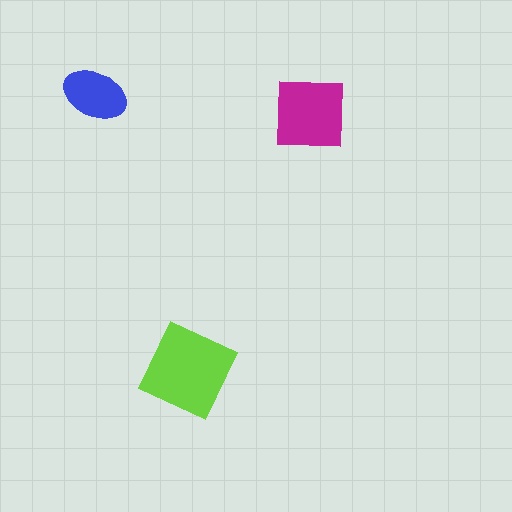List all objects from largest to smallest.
The lime square, the magenta square, the blue ellipse.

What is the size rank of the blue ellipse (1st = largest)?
3rd.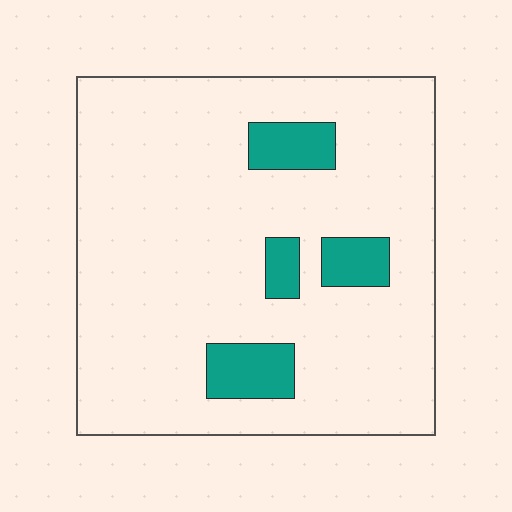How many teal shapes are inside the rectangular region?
4.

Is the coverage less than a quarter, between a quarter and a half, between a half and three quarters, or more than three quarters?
Less than a quarter.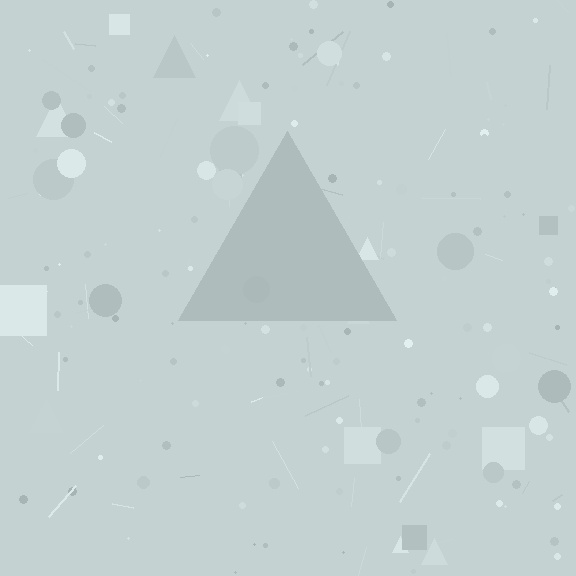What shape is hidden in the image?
A triangle is hidden in the image.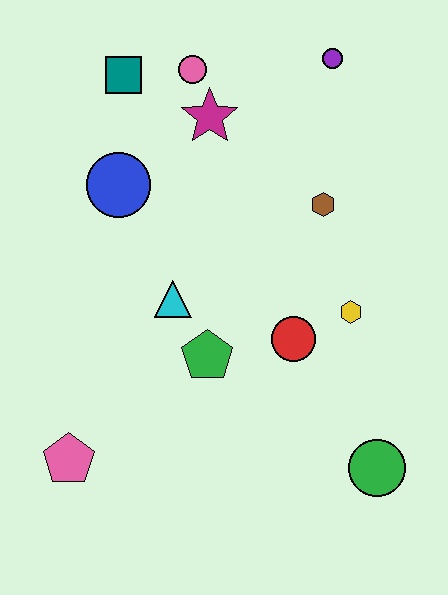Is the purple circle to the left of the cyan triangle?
No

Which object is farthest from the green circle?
The teal square is farthest from the green circle.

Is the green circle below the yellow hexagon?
Yes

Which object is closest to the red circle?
The yellow hexagon is closest to the red circle.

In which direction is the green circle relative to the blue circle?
The green circle is below the blue circle.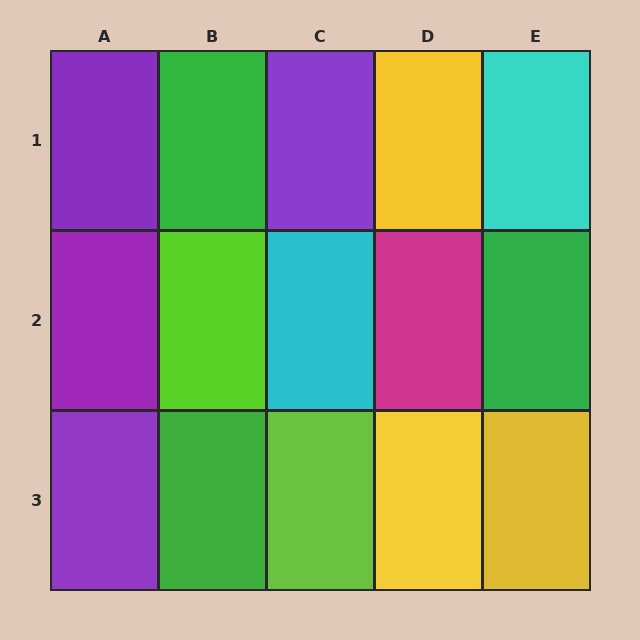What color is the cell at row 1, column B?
Green.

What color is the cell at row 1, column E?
Cyan.